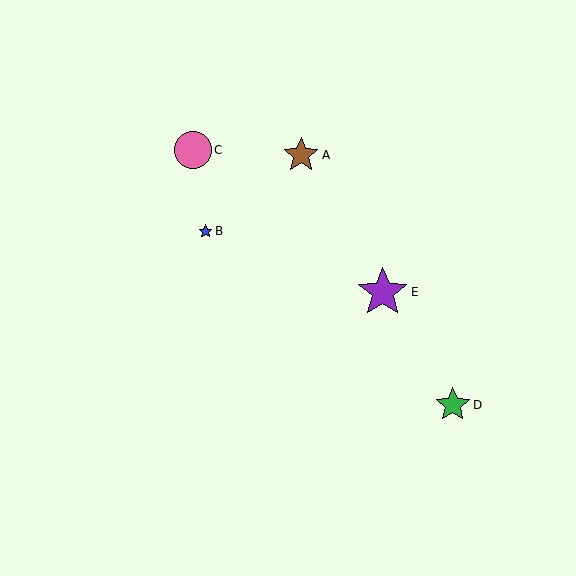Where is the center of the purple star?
The center of the purple star is at (383, 292).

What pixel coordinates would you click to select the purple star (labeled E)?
Click at (383, 292) to select the purple star E.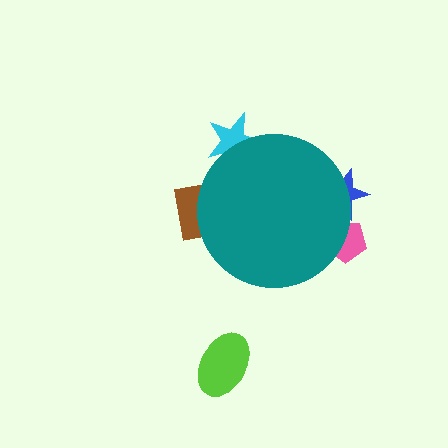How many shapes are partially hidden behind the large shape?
4 shapes are partially hidden.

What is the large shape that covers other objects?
A teal circle.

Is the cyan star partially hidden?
Yes, the cyan star is partially hidden behind the teal circle.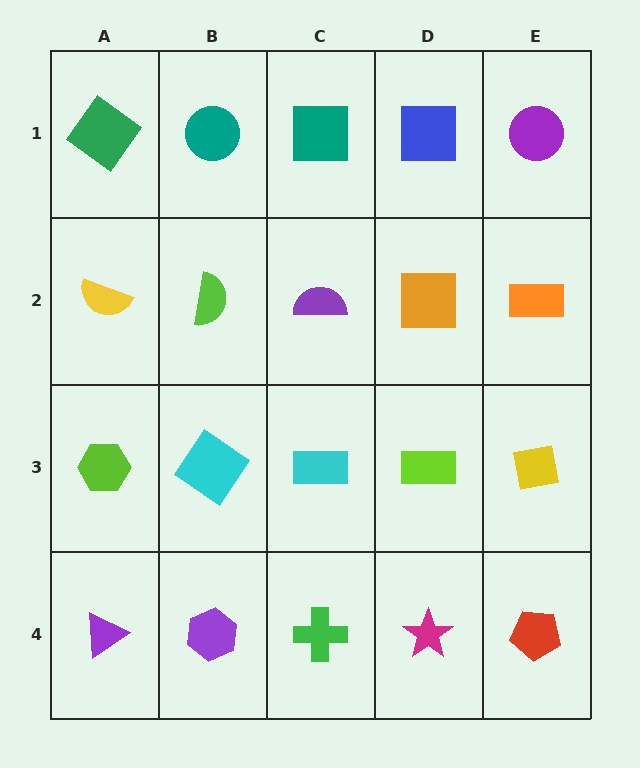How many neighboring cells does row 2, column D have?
4.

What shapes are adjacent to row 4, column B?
A cyan diamond (row 3, column B), a purple triangle (row 4, column A), a green cross (row 4, column C).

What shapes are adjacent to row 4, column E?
A yellow square (row 3, column E), a magenta star (row 4, column D).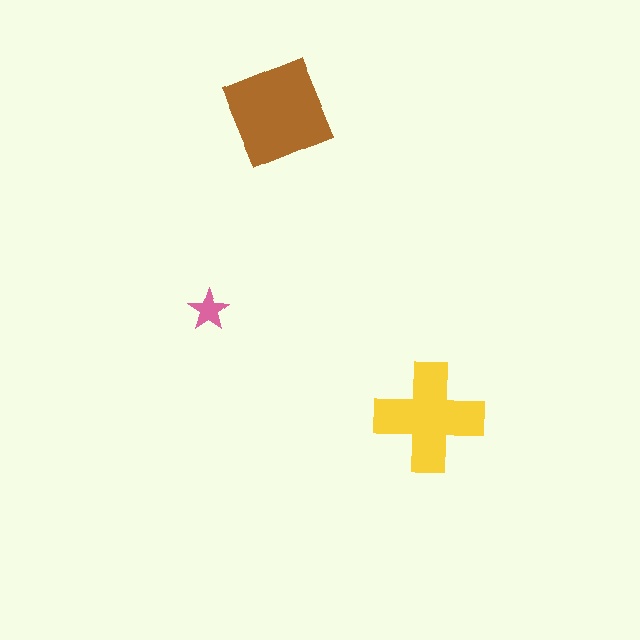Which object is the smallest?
The pink star.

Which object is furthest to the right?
The yellow cross is rightmost.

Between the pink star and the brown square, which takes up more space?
The brown square.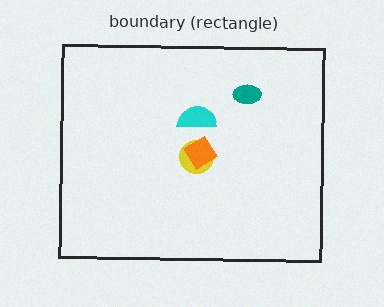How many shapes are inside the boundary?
4 inside, 0 outside.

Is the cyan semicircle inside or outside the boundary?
Inside.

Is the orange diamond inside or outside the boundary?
Inside.